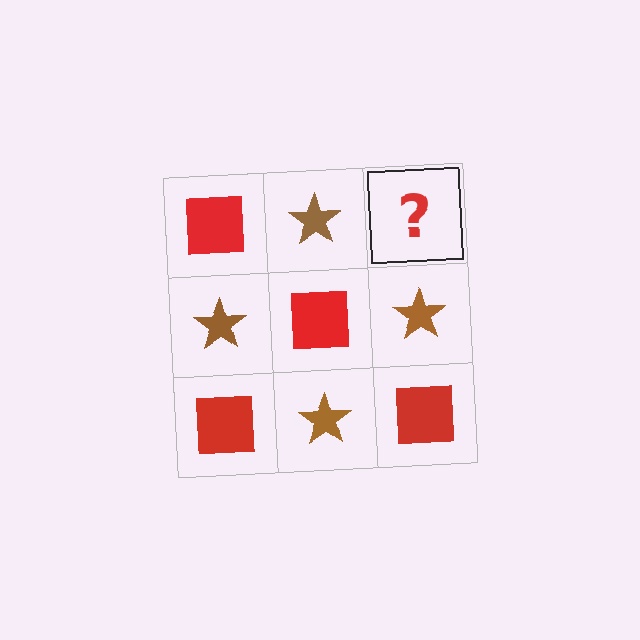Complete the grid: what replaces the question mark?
The question mark should be replaced with a red square.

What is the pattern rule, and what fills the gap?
The rule is that it alternates red square and brown star in a checkerboard pattern. The gap should be filled with a red square.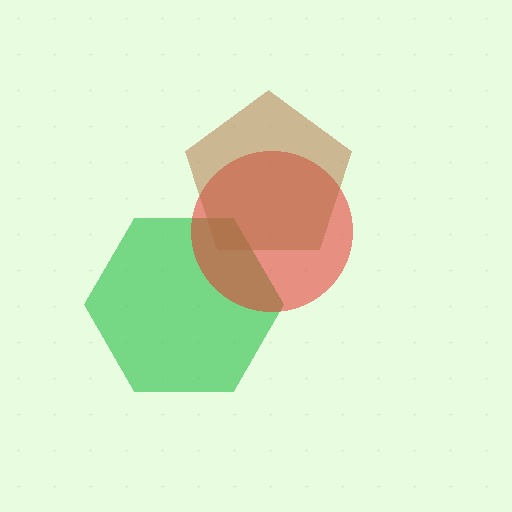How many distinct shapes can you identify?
There are 3 distinct shapes: a green hexagon, a red circle, a brown pentagon.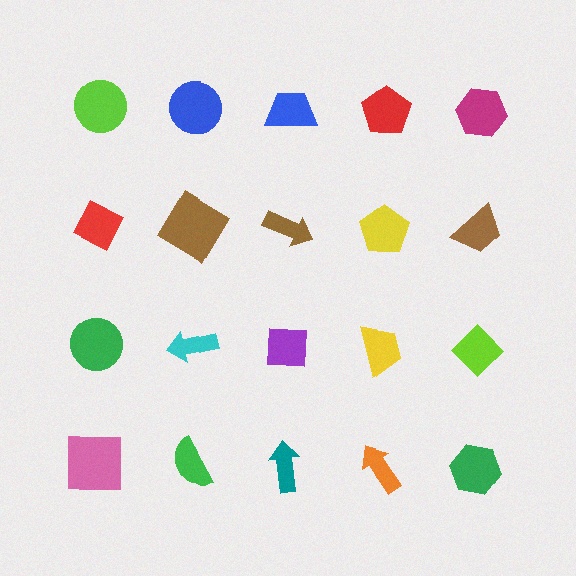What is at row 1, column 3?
A blue trapezoid.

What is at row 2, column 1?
A red diamond.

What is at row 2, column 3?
A brown arrow.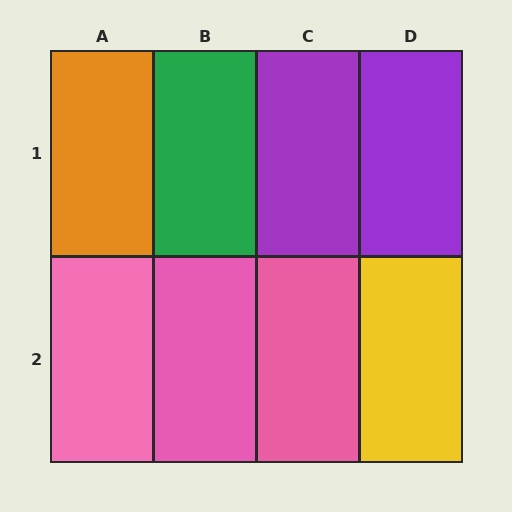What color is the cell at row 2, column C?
Pink.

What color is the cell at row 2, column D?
Yellow.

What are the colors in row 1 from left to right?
Orange, green, purple, purple.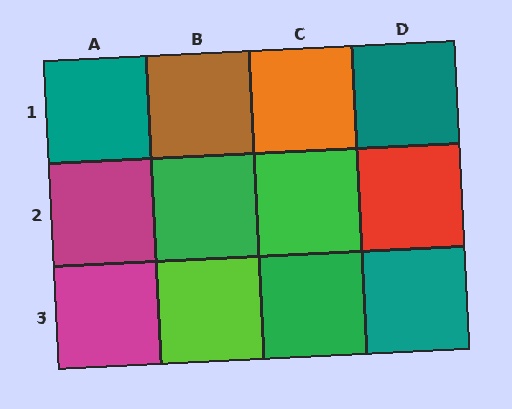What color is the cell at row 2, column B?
Green.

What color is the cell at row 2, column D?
Red.